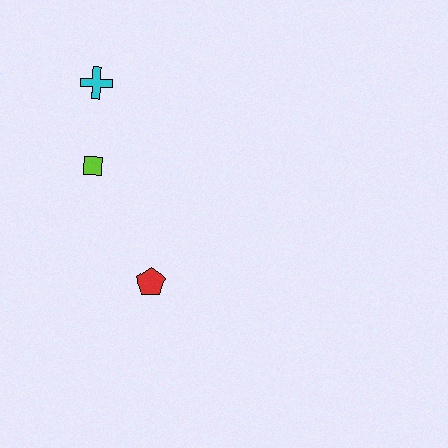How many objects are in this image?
There are 3 objects.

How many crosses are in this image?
There is 1 cross.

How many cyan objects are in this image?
There is 1 cyan object.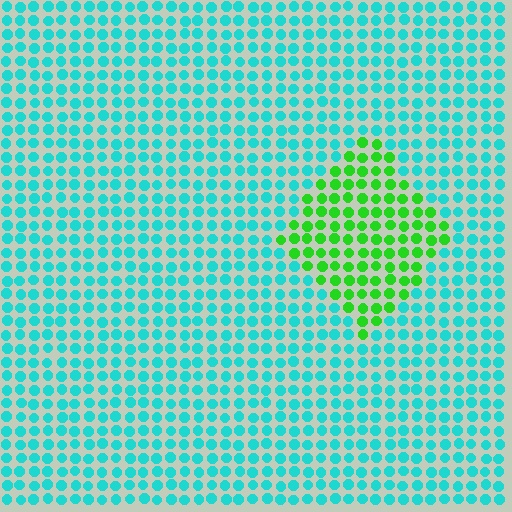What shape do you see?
I see a diamond.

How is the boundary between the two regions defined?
The boundary is defined purely by a slight shift in hue (about 59 degrees). Spacing, size, and orientation are identical on both sides.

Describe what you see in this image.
The image is filled with small cyan elements in a uniform arrangement. A diamond-shaped region is visible where the elements are tinted to a slightly different hue, forming a subtle color boundary.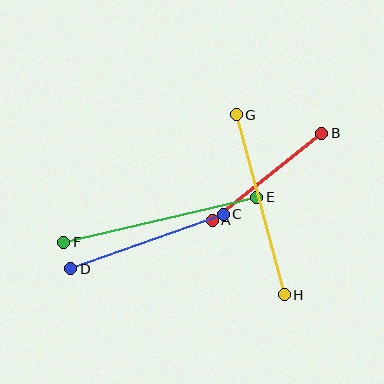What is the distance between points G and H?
The distance is approximately 186 pixels.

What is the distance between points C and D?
The distance is approximately 162 pixels.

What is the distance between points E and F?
The distance is approximately 198 pixels.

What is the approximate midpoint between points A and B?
The midpoint is at approximately (267, 177) pixels.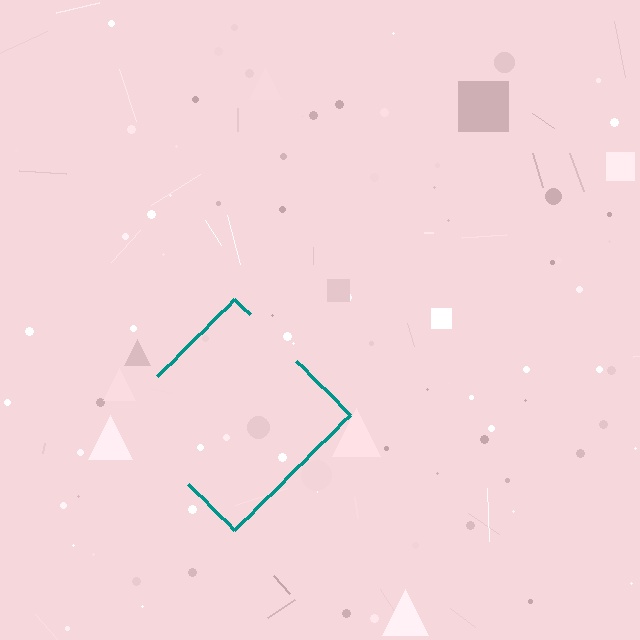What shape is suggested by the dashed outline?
The dashed outline suggests a diamond.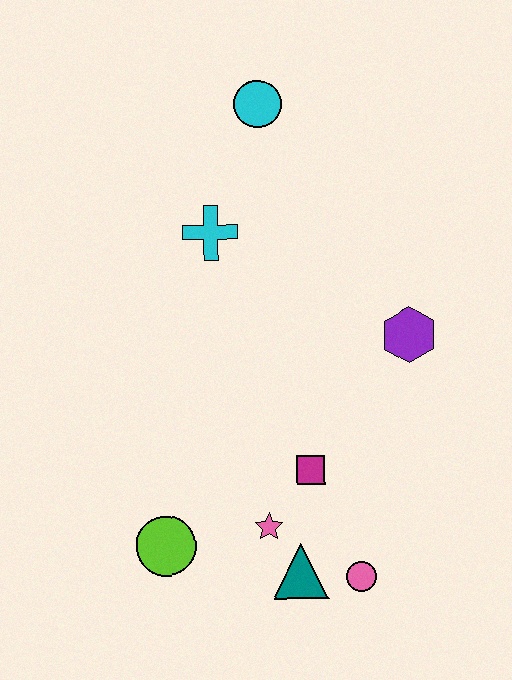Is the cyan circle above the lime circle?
Yes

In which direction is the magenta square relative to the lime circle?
The magenta square is to the right of the lime circle.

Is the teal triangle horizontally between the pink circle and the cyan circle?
Yes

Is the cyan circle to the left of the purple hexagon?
Yes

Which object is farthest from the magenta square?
The cyan circle is farthest from the magenta square.